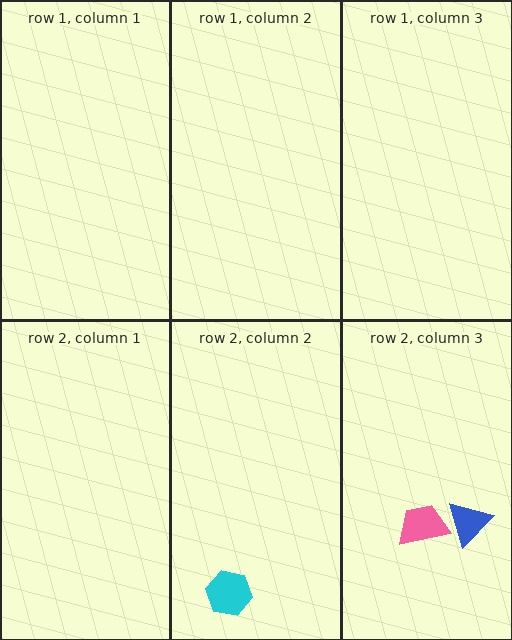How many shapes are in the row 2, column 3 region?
2.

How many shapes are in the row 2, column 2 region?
1.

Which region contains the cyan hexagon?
The row 2, column 2 region.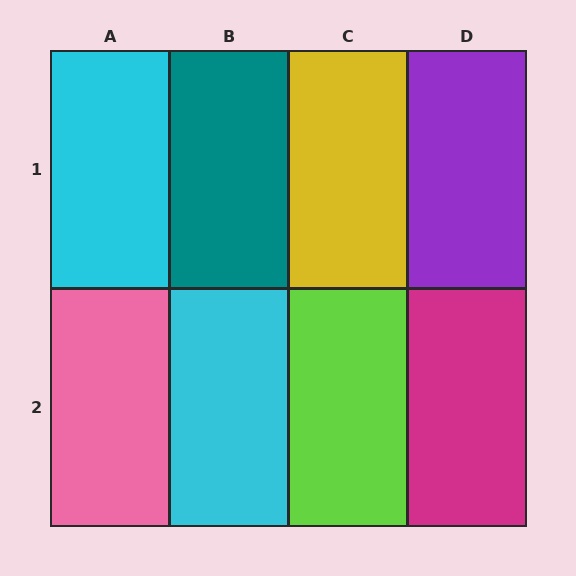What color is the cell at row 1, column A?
Cyan.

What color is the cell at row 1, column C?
Yellow.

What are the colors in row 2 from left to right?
Pink, cyan, lime, magenta.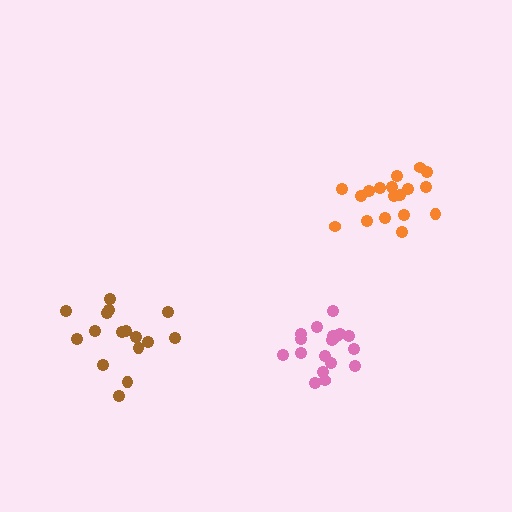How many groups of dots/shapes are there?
There are 3 groups.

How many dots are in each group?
Group 1: 18 dots, Group 2: 19 dots, Group 3: 16 dots (53 total).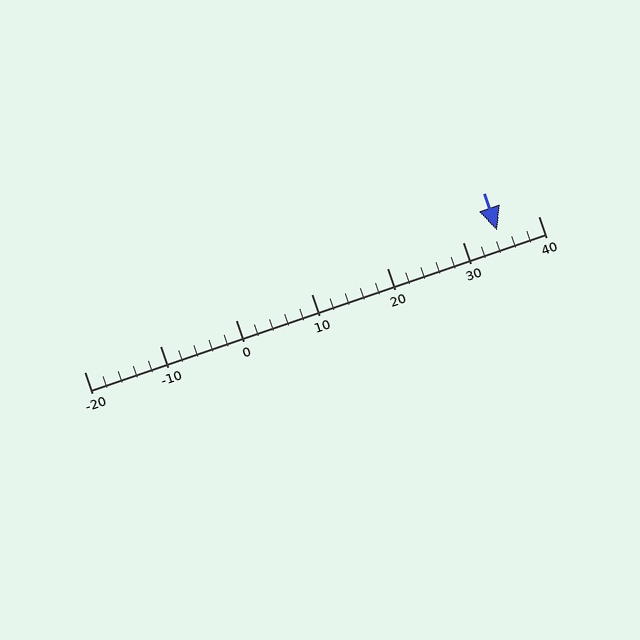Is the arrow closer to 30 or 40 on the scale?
The arrow is closer to 30.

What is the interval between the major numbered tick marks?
The major tick marks are spaced 10 units apart.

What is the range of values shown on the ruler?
The ruler shows values from -20 to 40.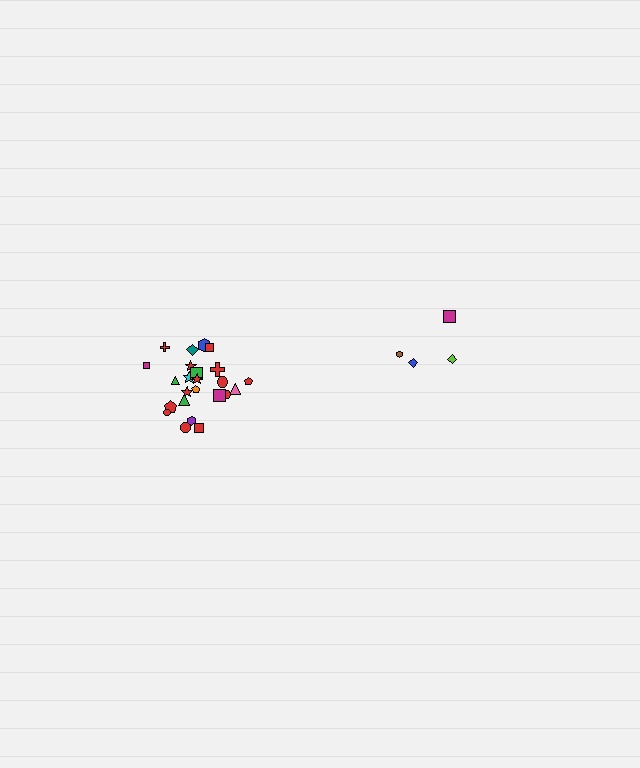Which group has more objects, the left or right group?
The left group.